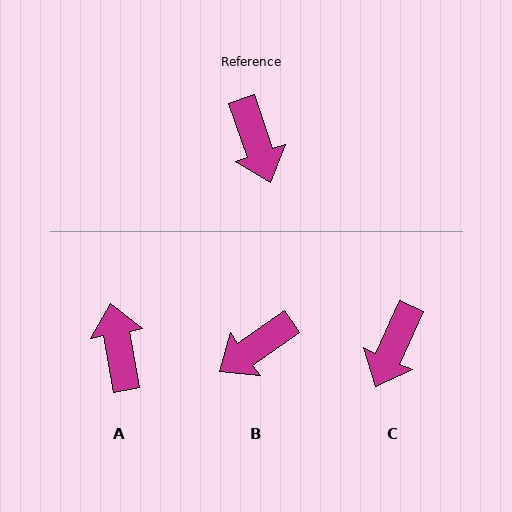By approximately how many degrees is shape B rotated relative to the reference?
Approximately 75 degrees clockwise.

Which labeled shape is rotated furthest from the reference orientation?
A, about 171 degrees away.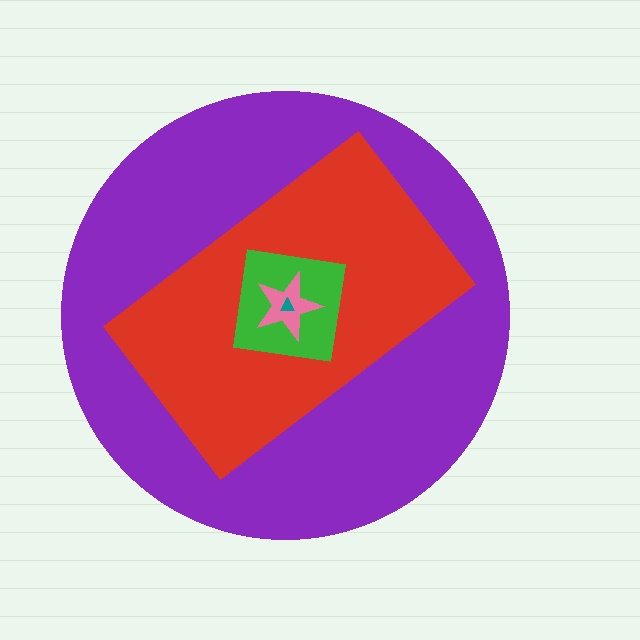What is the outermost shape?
The purple circle.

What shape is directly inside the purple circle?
The red rectangle.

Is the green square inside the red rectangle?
Yes.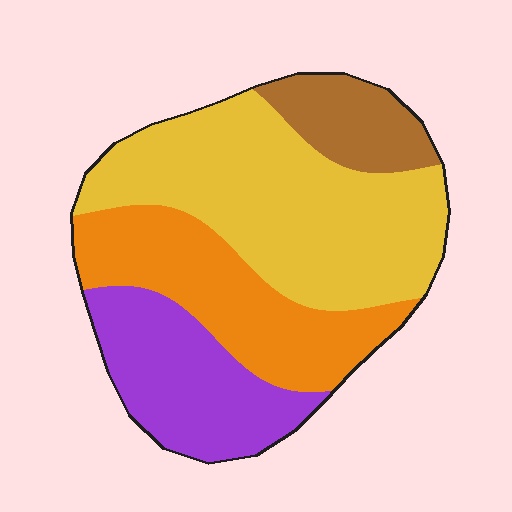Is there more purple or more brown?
Purple.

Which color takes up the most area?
Yellow, at roughly 40%.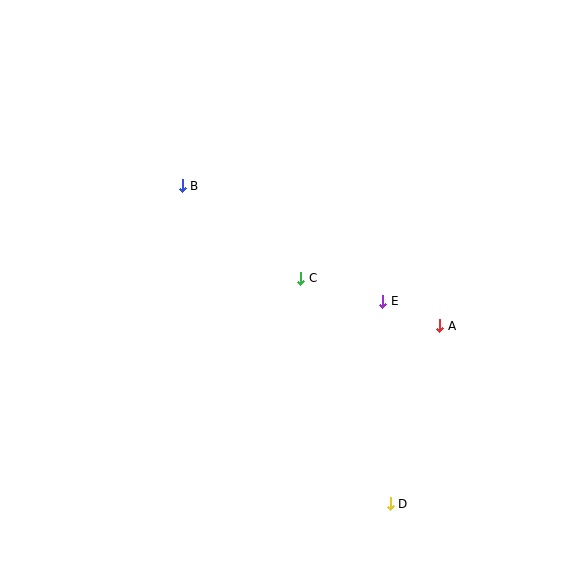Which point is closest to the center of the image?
Point C at (301, 278) is closest to the center.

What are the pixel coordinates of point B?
Point B is at (182, 186).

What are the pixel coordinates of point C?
Point C is at (301, 278).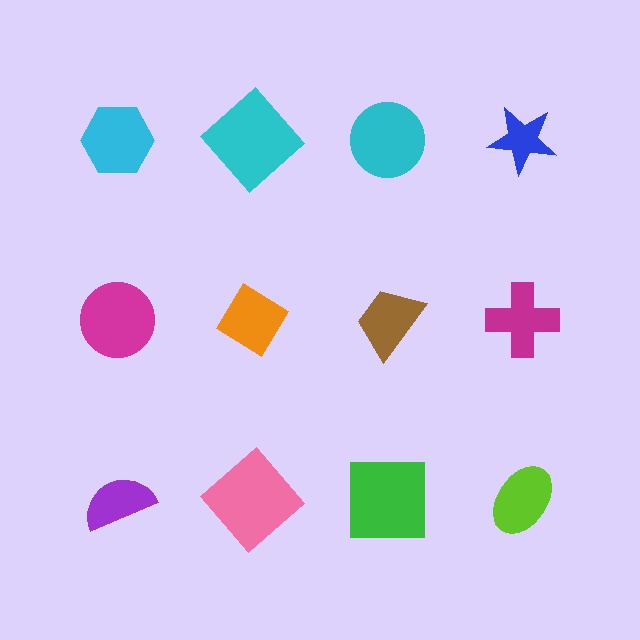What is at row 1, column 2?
A cyan diamond.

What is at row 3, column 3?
A green square.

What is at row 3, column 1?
A purple semicircle.